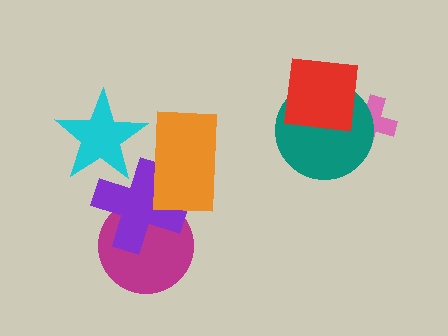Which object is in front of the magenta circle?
The purple cross is in front of the magenta circle.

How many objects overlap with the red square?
1 object overlaps with the red square.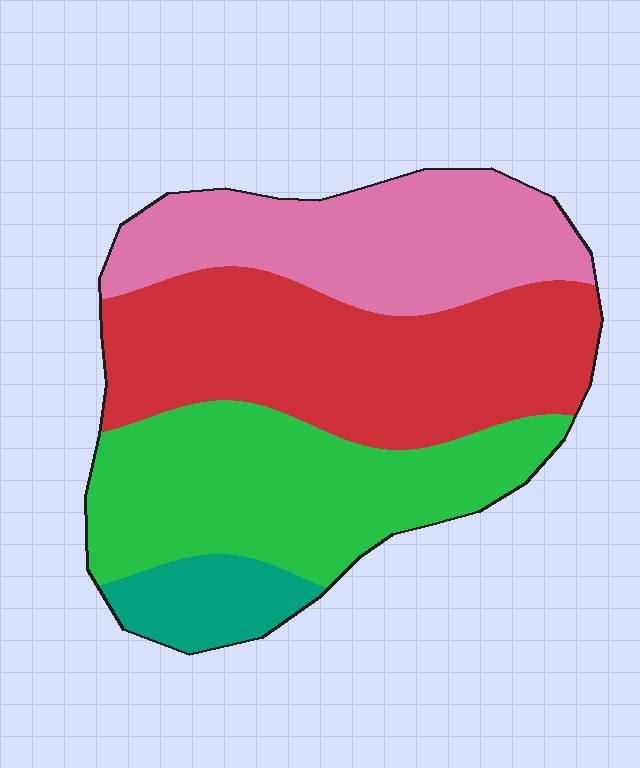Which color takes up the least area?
Teal, at roughly 10%.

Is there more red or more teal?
Red.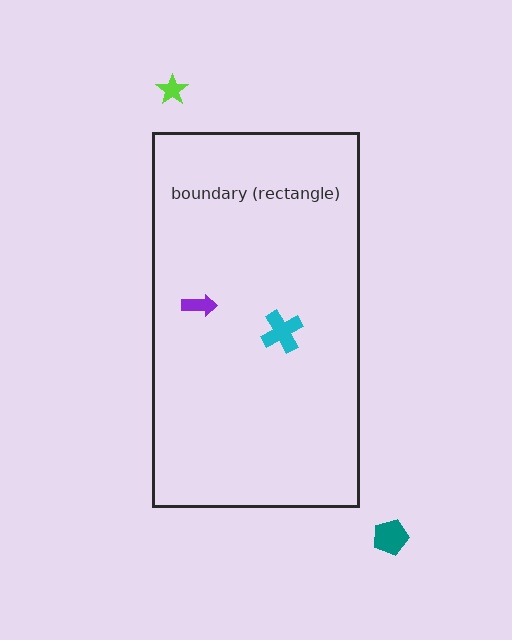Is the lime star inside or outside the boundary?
Outside.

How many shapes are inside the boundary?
2 inside, 2 outside.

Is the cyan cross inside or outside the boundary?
Inside.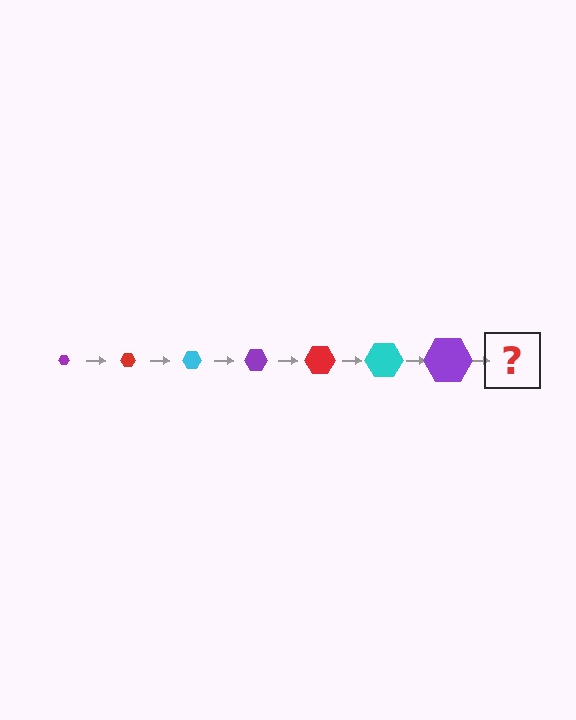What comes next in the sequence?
The next element should be a red hexagon, larger than the previous one.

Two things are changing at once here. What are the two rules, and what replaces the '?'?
The two rules are that the hexagon grows larger each step and the color cycles through purple, red, and cyan. The '?' should be a red hexagon, larger than the previous one.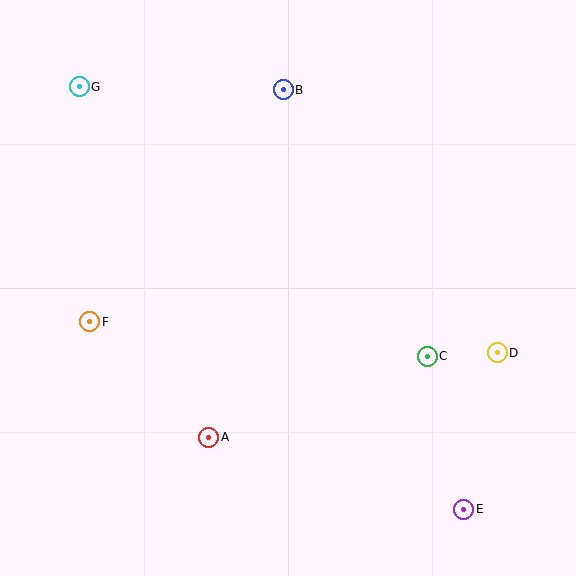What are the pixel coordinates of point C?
Point C is at (427, 356).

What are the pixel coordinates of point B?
Point B is at (283, 90).